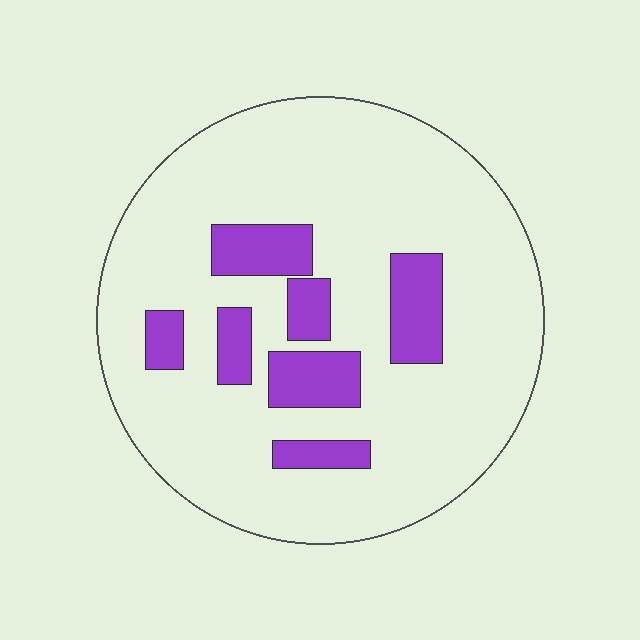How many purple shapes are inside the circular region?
7.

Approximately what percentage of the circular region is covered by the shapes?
Approximately 15%.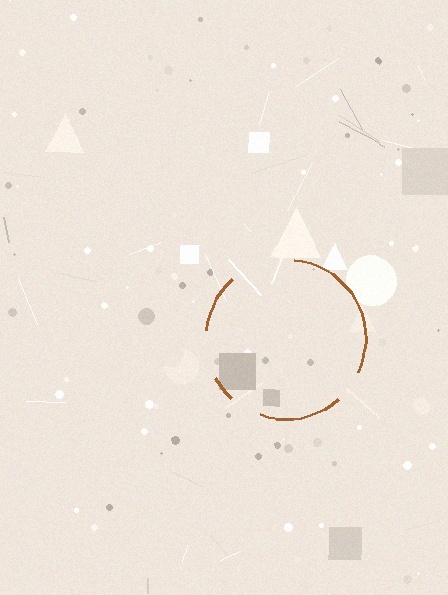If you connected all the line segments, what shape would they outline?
They would outline a circle.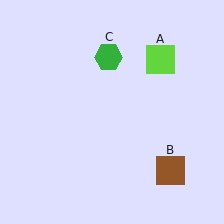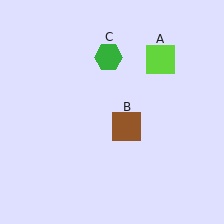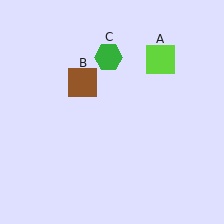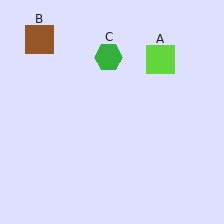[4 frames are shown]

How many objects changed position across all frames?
1 object changed position: brown square (object B).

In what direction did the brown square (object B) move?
The brown square (object B) moved up and to the left.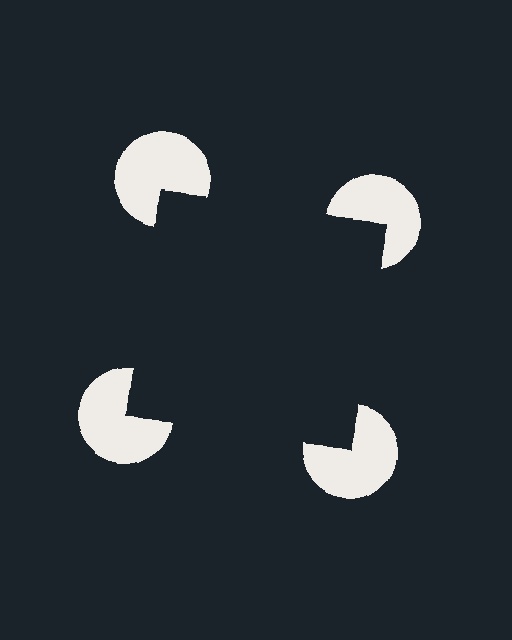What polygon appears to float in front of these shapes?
An illusory square — its edges are inferred from the aligned wedge cuts in the pac-man discs, not physically drawn.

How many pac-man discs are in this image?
There are 4 — one at each vertex of the illusory square.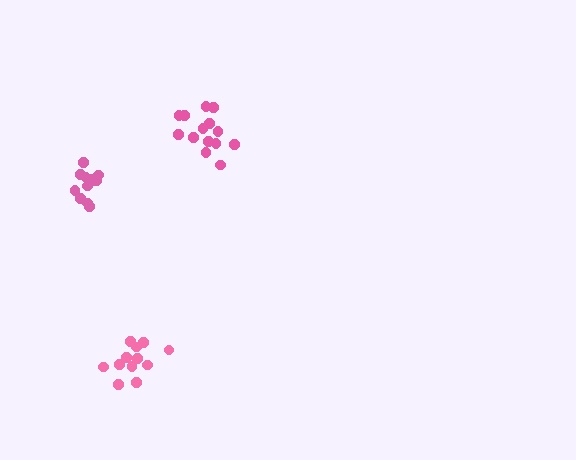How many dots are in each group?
Group 1: 12 dots, Group 2: 12 dots, Group 3: 14 dots (38 total).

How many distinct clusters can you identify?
There are 3 distinct clusters.